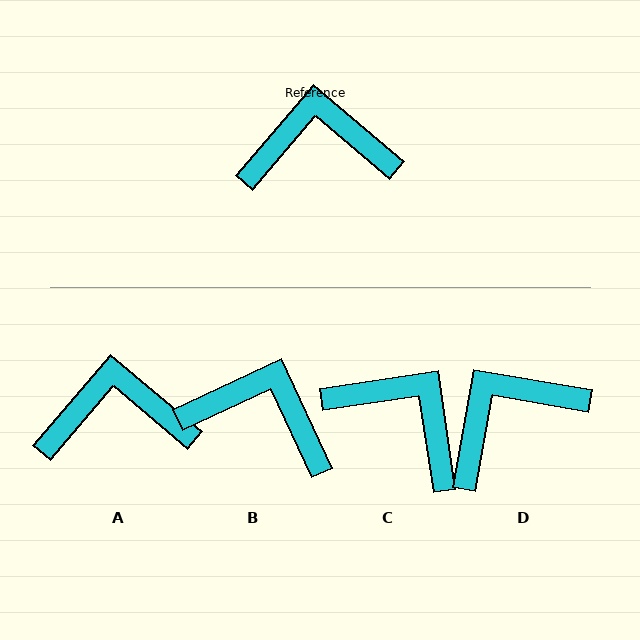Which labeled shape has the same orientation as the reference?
A.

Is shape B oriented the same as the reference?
No, it is off by about 25 degrees.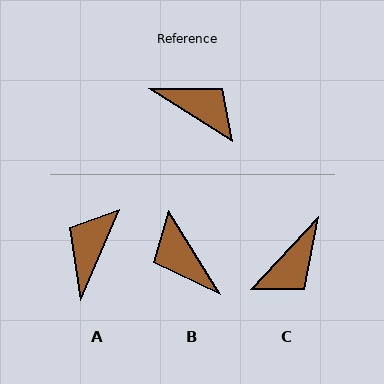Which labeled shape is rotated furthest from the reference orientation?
B, about 153 degrees away.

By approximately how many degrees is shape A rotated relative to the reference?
Approximately 98 degrees counter-clockwise.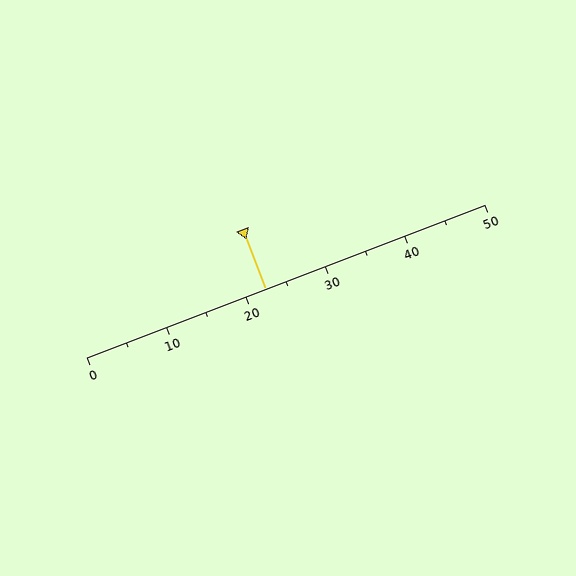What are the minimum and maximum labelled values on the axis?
The axis runs from 0 to 50.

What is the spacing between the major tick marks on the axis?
The major ticks are spaced 10 apart.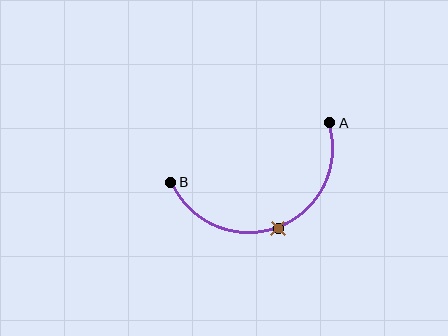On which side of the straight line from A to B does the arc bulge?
The arc bulges below the straight line connecting A and B.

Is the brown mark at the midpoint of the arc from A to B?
Yes. The brown mark lies on the arc at equal arc-length from both A and B — it is the arc midpoint.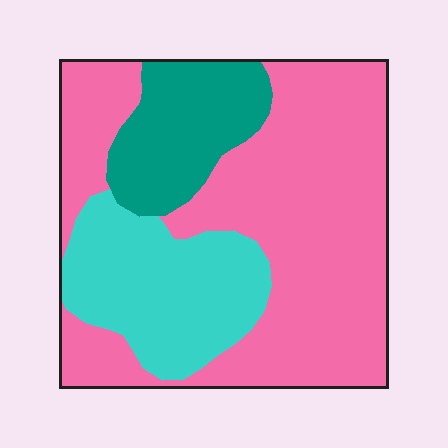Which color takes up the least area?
Teal, at roughly 15%.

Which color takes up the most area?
Pink, at roughly 60%.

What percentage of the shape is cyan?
Cyan takes up about one quarter (1/4) of the shape.